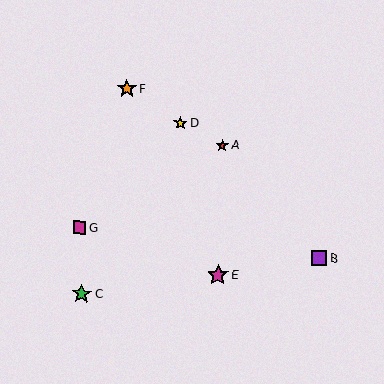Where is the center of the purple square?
The center of the purple square is at (319, 258).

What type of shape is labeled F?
Shape F is an orange star.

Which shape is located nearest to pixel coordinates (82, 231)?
The magenta square (labeled G) at (79, 228) is nearest to that location.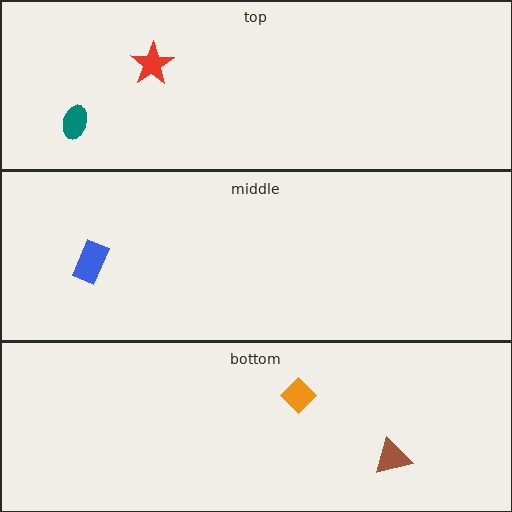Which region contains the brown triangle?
The bottom region.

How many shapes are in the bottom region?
2.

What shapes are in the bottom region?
The brown triangle, the orange diamond.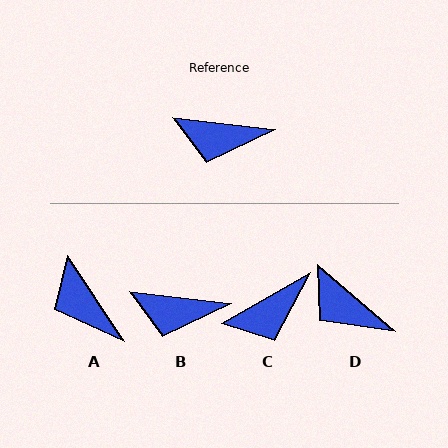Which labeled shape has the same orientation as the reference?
B.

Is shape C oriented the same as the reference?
No, it is off by about 36 degrees.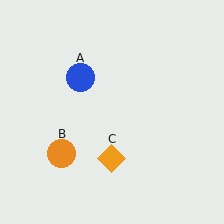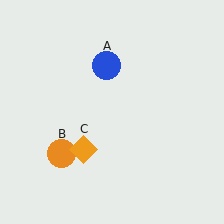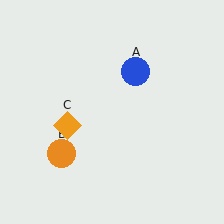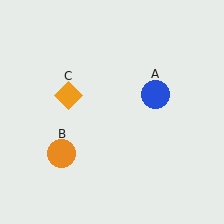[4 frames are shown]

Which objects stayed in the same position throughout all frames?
Orange circle (object B) remained stationary.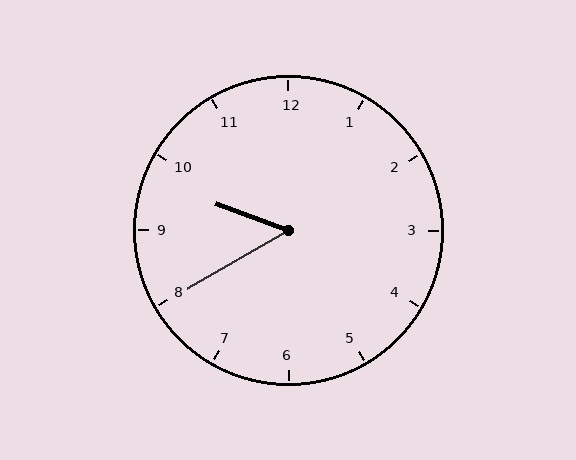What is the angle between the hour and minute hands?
Approximately 50 degrees.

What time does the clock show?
9:40.